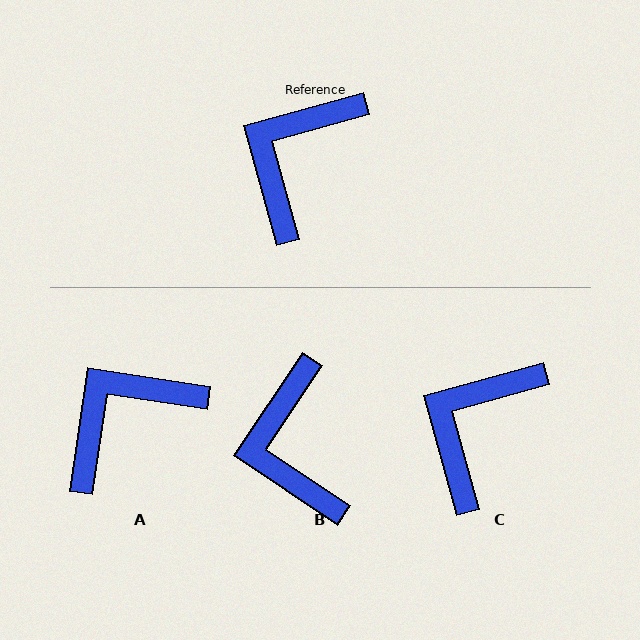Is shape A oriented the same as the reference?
No, it is off by about 24 degrees.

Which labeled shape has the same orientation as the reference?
C.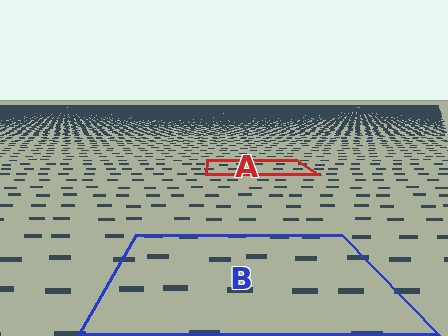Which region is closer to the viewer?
Region B is closer. The texture elements there are larger and more spread out.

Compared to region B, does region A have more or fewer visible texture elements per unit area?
Region A has more texture elements per unit area — they are packed more densely because it is farther away.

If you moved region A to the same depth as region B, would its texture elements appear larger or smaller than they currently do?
They would appear larger. At a closer depth, the same texture elements are projected at a bigger on-screen size.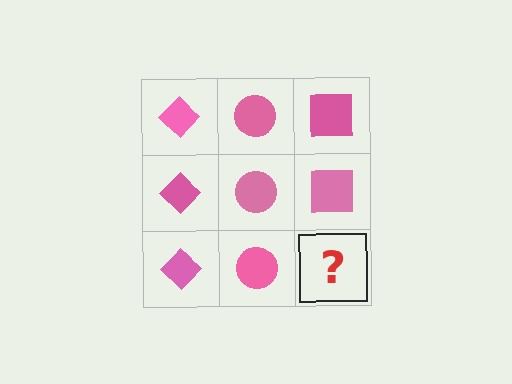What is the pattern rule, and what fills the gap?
The rule is that each column has a consistent shape. The gap should be filled with a pink square.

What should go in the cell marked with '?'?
The missing cell should contain a pink square.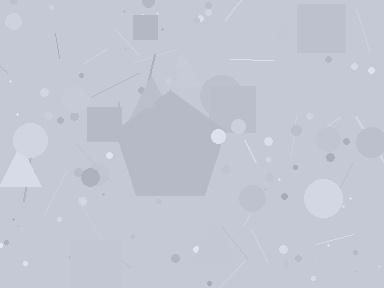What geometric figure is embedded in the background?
A pentagon is embedded in the background.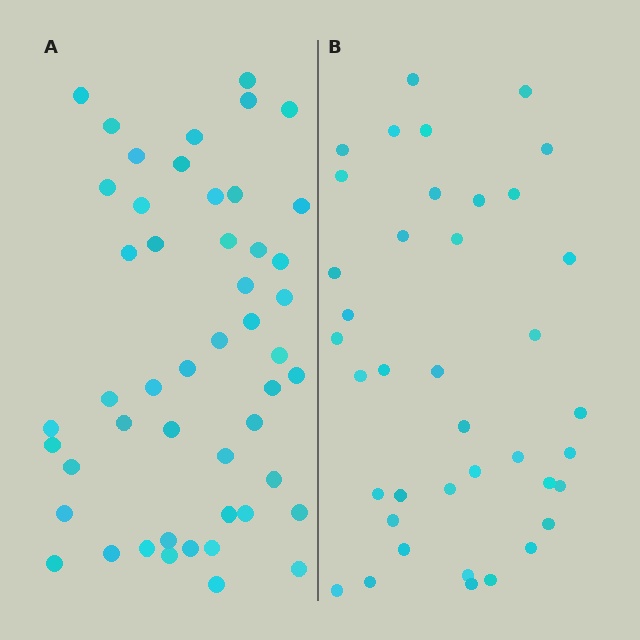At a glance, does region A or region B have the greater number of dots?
Region A (the left region) has more dots.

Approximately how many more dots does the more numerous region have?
Region A has roughly 10 or so more dots than region B.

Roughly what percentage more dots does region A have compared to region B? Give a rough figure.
About 25% more.